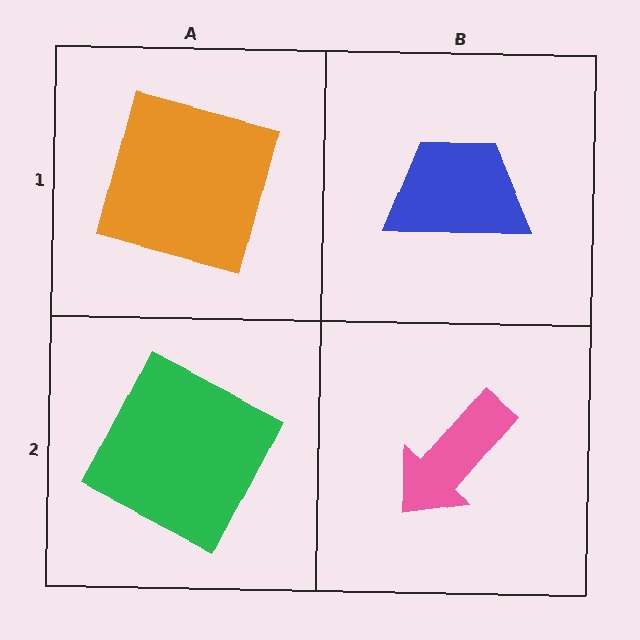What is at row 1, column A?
An orange square.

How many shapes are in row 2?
2 shapes.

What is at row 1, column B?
A blue trapezoid.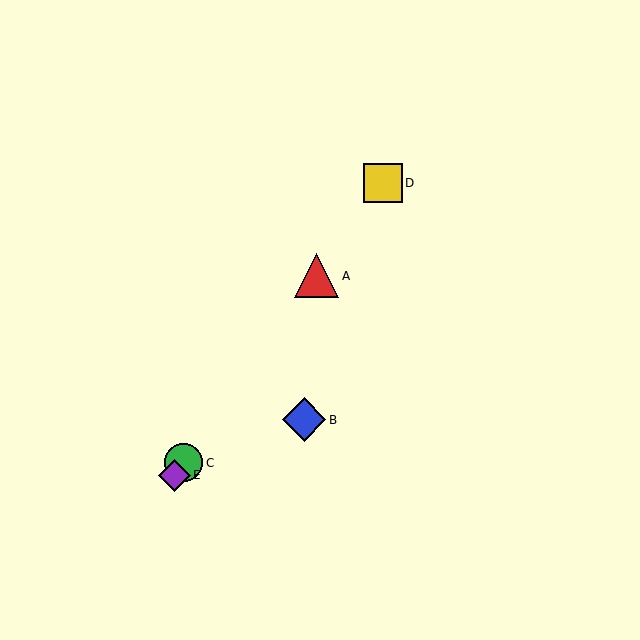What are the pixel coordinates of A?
Object A is at (317, 276).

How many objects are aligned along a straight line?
4 objects (A, C, D, E) are aligned along a straight line.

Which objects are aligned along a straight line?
Objects A, C, D, E are aligned along a straight line.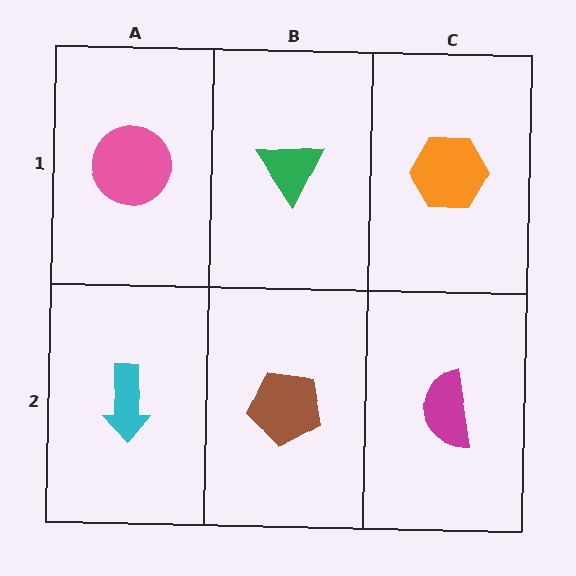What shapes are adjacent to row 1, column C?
A magenta semicircle (row 2, column C), a green triangle (row 1, column B).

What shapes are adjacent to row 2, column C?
An orange hexagon (row 1, column C), a brown pentagon (row 2, column B).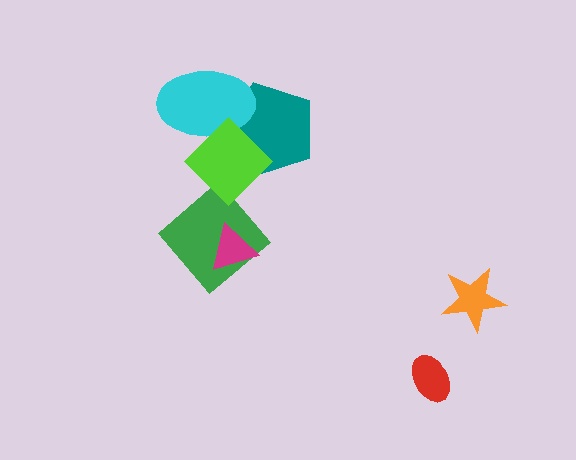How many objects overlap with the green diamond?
1 object overlaps with the green diamond.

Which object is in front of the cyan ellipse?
The lime diamond is in front of the cyan ellipse.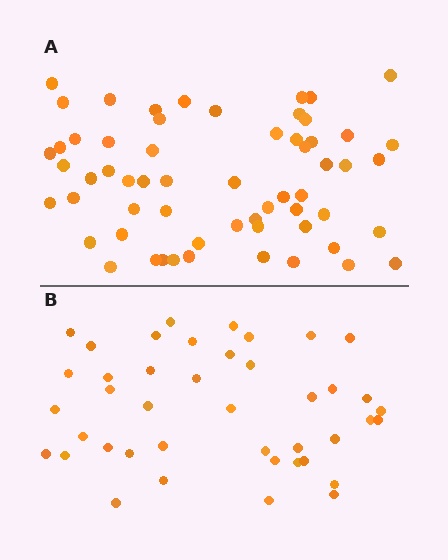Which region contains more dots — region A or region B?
Region A (the top region) has more dots.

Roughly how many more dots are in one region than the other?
Region A has approximately 20 more dots than region B.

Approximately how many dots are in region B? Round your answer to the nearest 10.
About 40 dots. (The exact count is 42, which rounds to 40.)